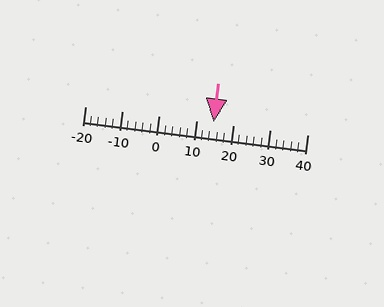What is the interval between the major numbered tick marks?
The major tick marks are spaced 10 units apart.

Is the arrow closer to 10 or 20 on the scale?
The arrow is closer to 10.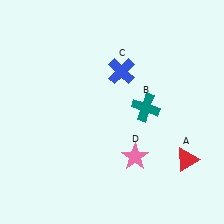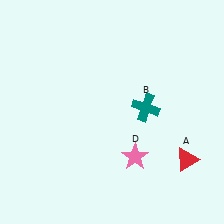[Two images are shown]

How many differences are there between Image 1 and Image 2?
There is 1 difference between the two images.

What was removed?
The blue cross (C) was removed in Image 2.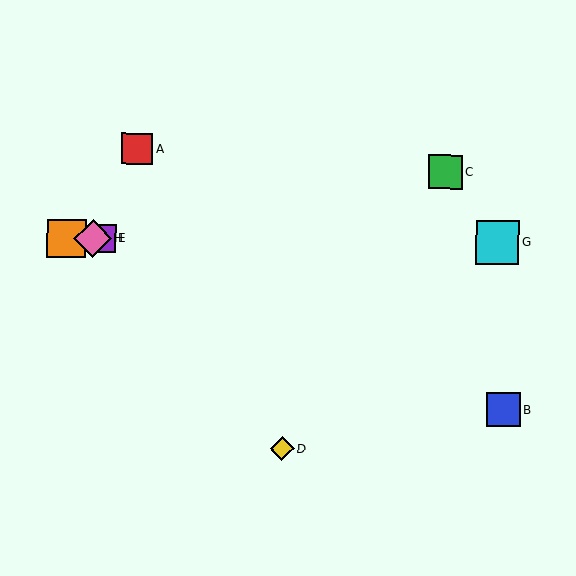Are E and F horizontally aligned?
Yes, both are at y≈239.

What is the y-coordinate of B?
Object B is at y≈410.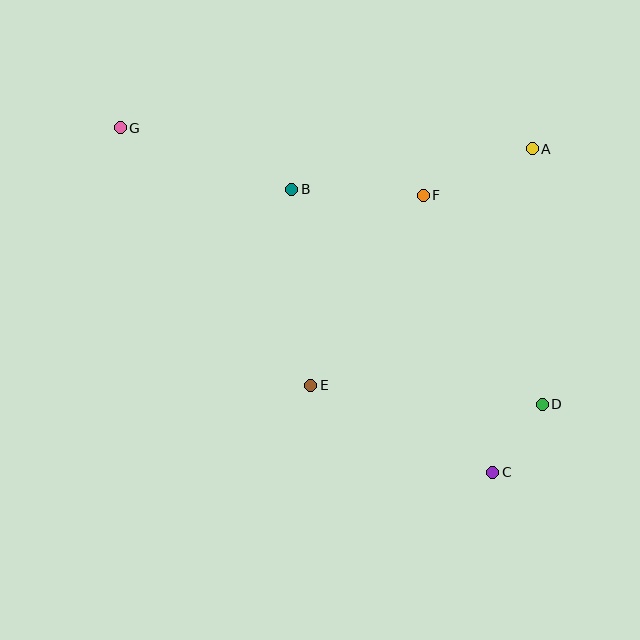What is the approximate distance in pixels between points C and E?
The distance between C and E is approximately 201 pixels.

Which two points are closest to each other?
Points C and D are closest to each other.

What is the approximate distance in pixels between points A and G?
The distance between A and G is approximately 412 pixels.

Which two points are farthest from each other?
Points C and G are farthest from each other.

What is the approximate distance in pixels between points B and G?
The distance between B and G is approximately 182 pixels.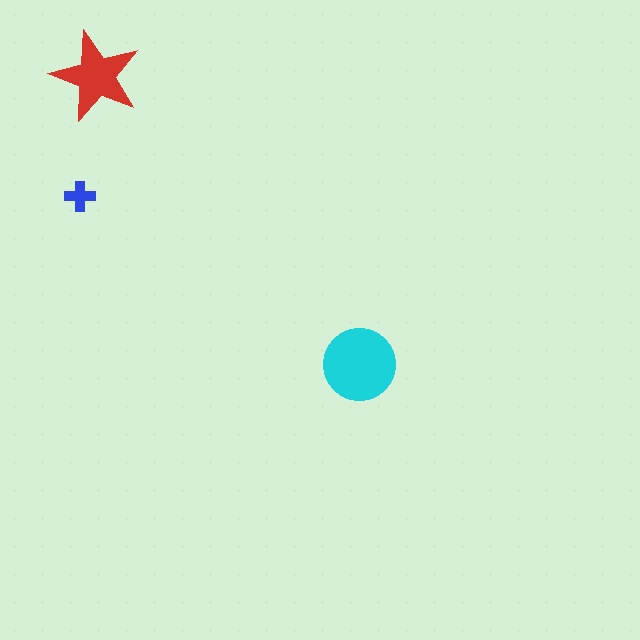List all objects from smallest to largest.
The blue cross, the red star, the cyan circle.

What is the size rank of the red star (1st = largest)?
2nd.